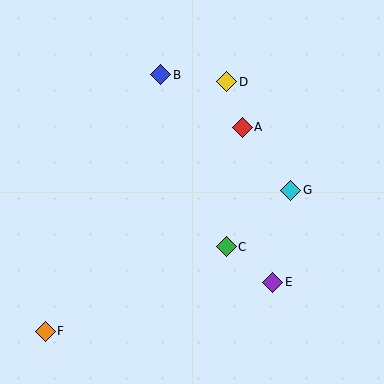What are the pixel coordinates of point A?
Point A is at (242, 127).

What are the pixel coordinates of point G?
Point G is at (291, 190).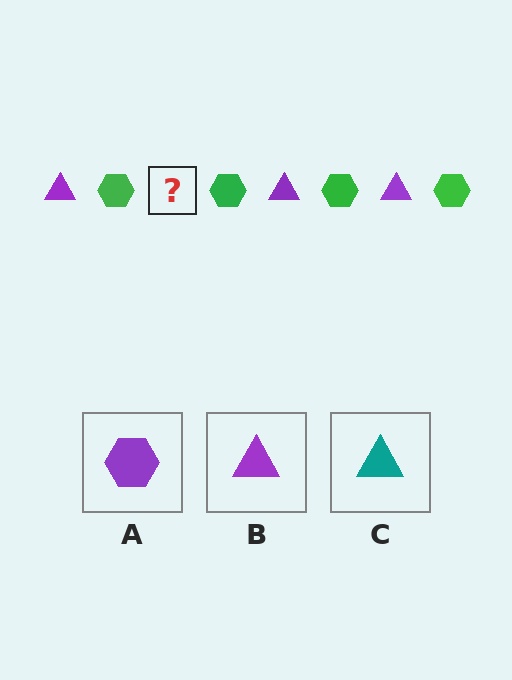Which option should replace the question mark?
Option B.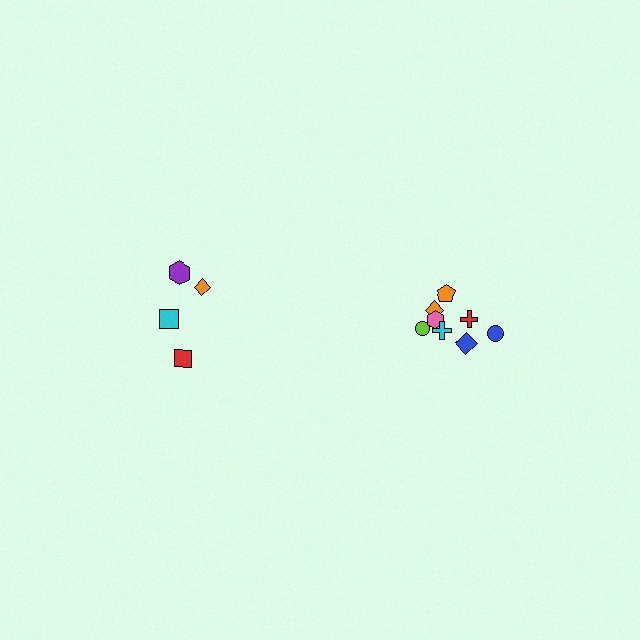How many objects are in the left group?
There are 4 objects.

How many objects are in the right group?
There are 8 objects.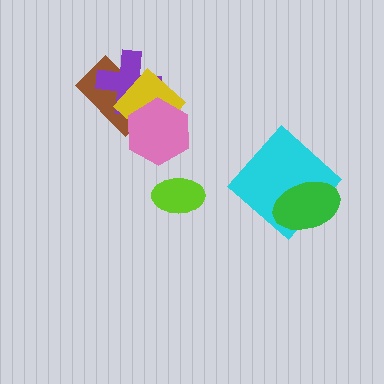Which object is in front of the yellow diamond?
The pink hexagon is in front of the yellow diamond.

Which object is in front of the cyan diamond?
The green ellipse is in front of the cyan diamond.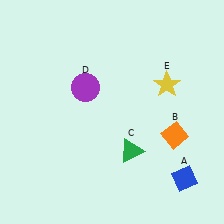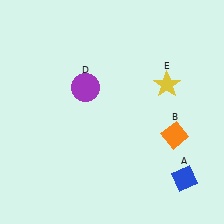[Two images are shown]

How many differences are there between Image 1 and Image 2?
There is 1 difference between the two images.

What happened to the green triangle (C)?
The green triangle (C) was removed in Image 2. It was in the bottom-right area of Image 1.